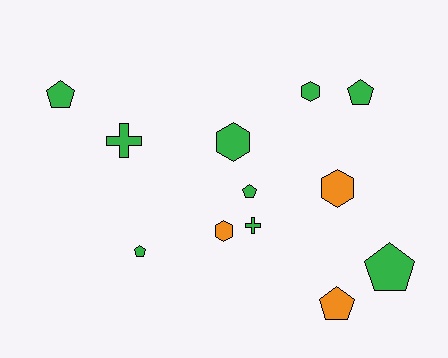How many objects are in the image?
There are 12 objects.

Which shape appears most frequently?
Pentagon, with 6 objects.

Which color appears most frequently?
Green, with 9 objects.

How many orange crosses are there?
There are no orange crosses.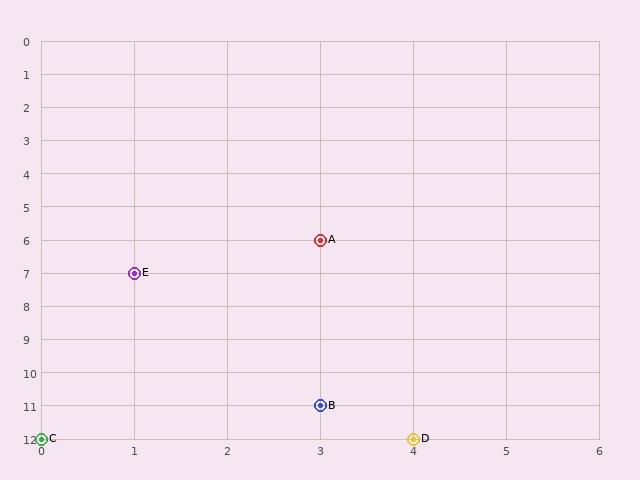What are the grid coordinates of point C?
Point C is at grid coordinates (0, 12).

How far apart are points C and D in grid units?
Points C and D are 4 columns apart.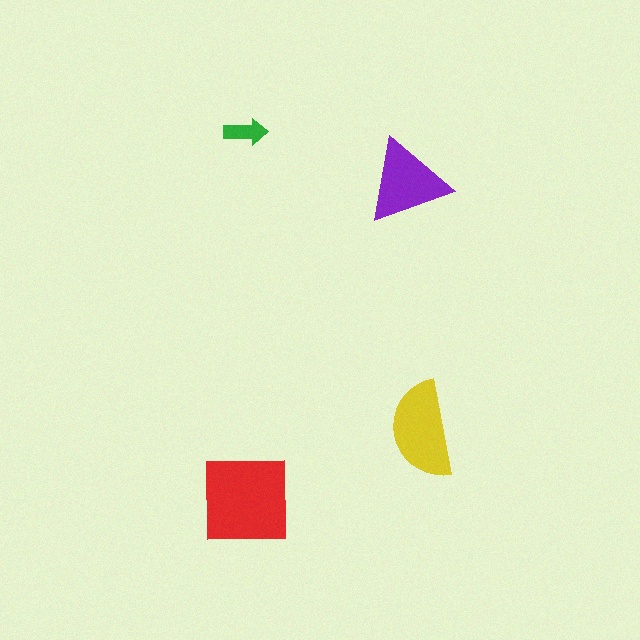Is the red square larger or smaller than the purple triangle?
Larger.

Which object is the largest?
The red square.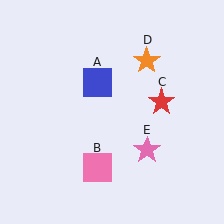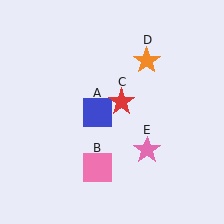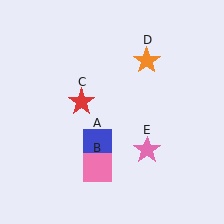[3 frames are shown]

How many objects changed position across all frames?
2 objects changed position: blue square (object A), red star (object C).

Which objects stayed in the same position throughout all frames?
Pink square (object B) and orange star (object D) and pink star (object E) remained stationary.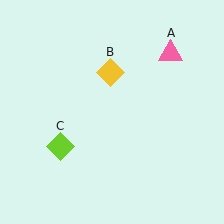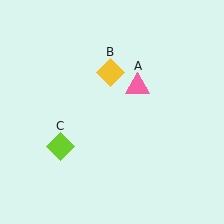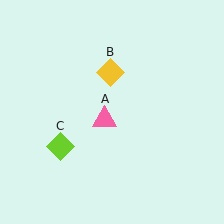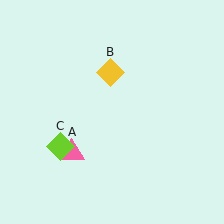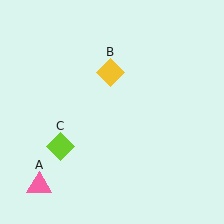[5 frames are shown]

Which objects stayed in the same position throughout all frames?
Yellow diamond (object B) and lime diamond (object C) remained stationary.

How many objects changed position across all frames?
1 object changed position: pink triangle (object A).